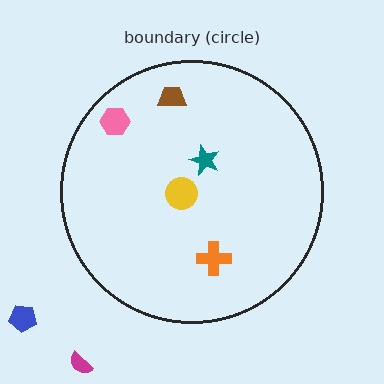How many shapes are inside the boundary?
5 inside, 2 outside.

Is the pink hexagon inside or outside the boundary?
Inside.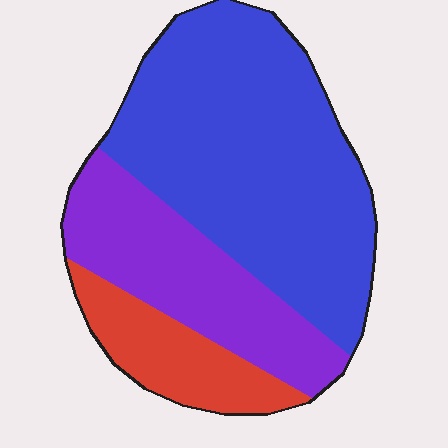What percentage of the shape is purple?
Purple takes up about one quarter (1/4) of the shape.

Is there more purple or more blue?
Blue.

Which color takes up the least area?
Red, at roughly 15%.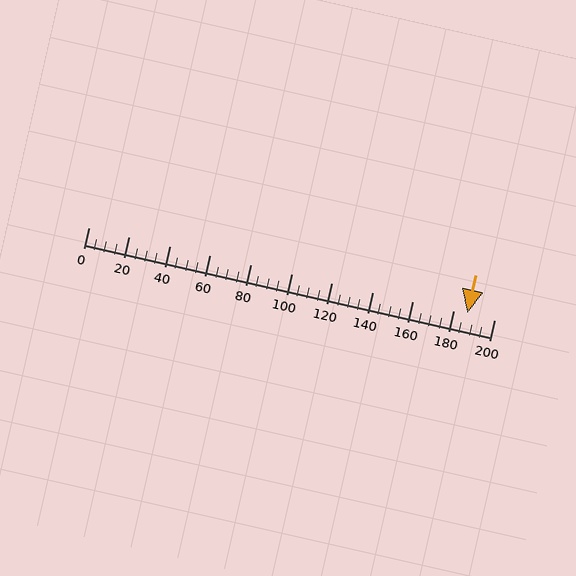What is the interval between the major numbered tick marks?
The major tick marks are spaced 20 units apart.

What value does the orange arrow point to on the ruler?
The orange arrow points to approximately 187.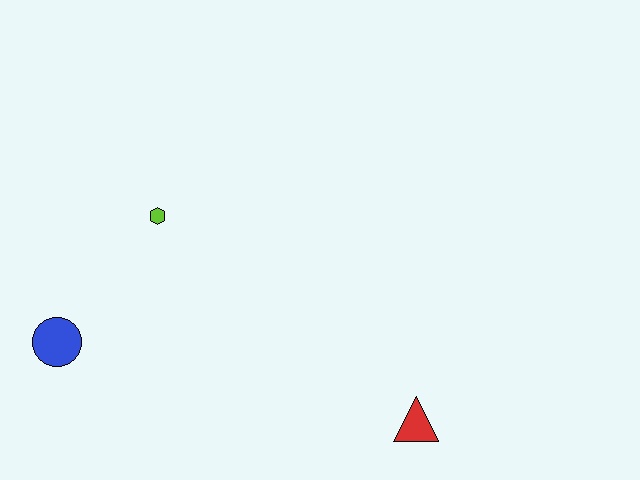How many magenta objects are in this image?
There are no magenta objects.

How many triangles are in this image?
There is 1 triangle.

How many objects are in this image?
There are 3 objects.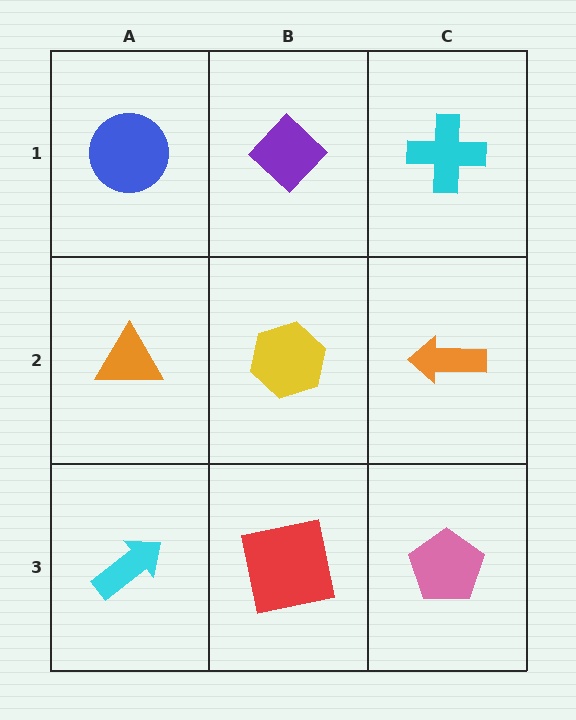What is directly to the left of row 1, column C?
A purple diamond.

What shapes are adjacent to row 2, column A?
A blue circle (row 1, column A), a cyan arrow (row 3, column A), a yellow hexagon (row 2, column B).